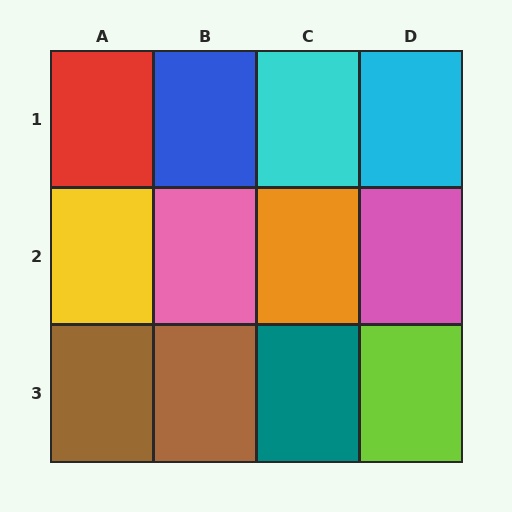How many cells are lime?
1 cell is lime.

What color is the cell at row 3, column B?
Brown.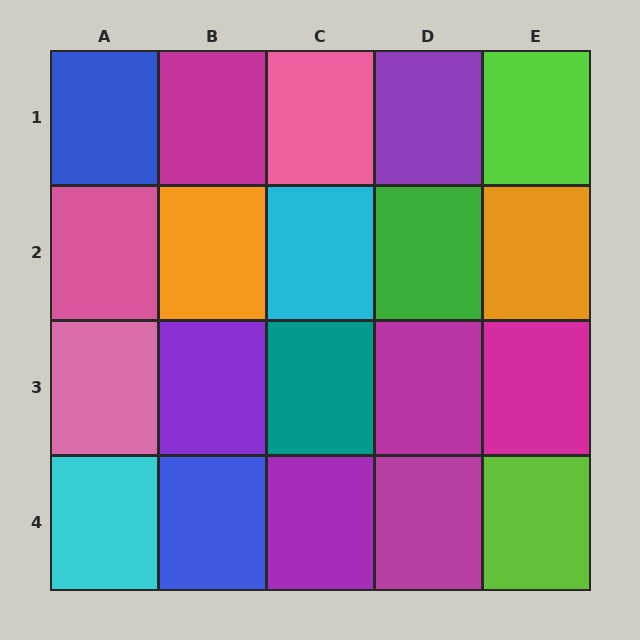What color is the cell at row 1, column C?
Pink.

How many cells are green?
1 cell is green.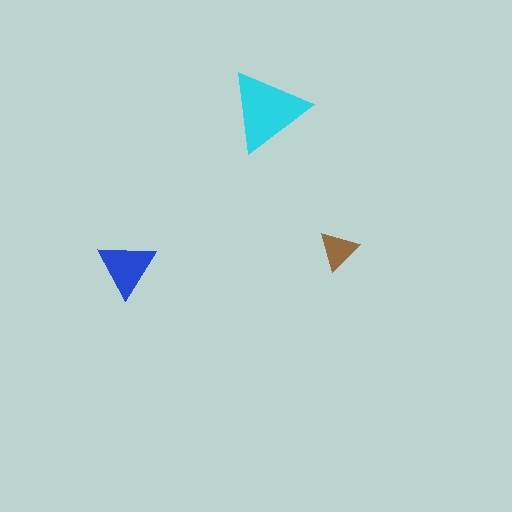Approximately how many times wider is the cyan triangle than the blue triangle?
About 1.5 times wider.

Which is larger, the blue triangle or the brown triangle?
The blue one.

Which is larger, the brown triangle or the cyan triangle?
The cyan one.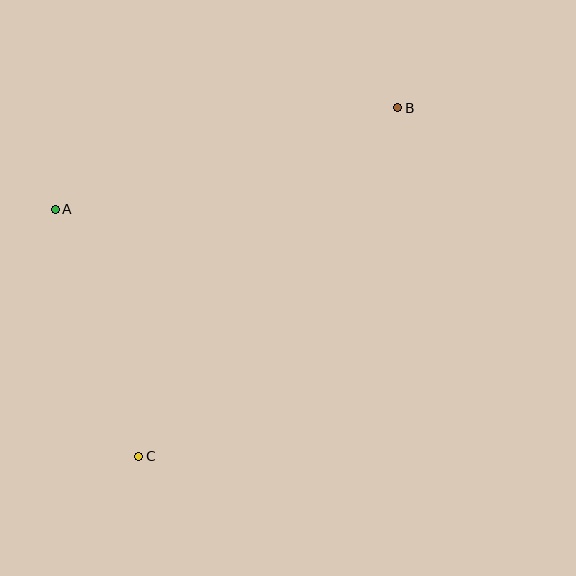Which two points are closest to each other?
Points A and C are closest to each other.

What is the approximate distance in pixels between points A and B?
The distance between A and B is approximately 358 pixels.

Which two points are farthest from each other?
Points B and C are farthest from each other.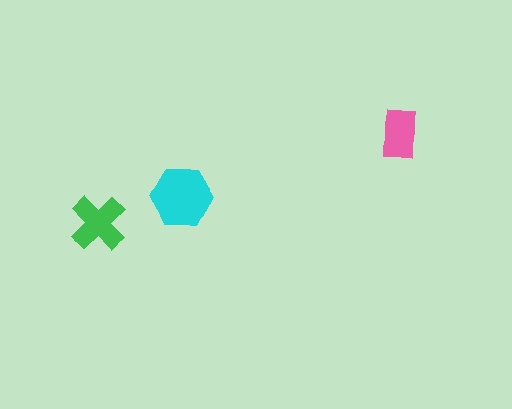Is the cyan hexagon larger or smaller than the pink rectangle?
Larger.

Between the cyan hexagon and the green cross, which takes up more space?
The cyan hexagon.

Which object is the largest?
The cyan hexagon.